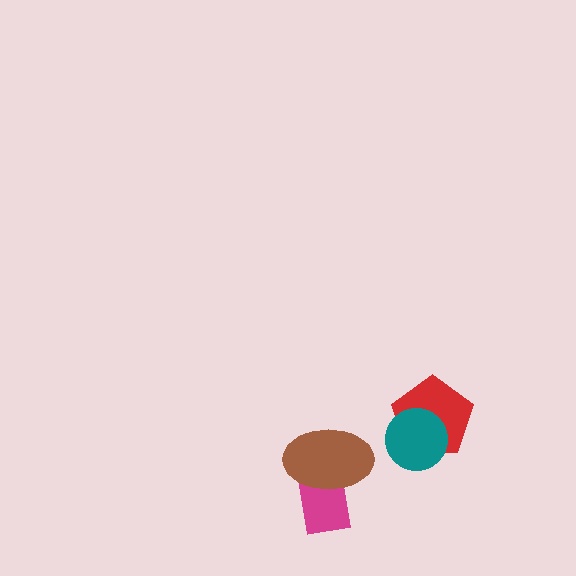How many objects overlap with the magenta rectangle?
1 object overlaps with the magenta rectangle.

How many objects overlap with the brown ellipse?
1 object overlaps with the brown ellipse.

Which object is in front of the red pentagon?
The teal circle is in front of the red pentagon.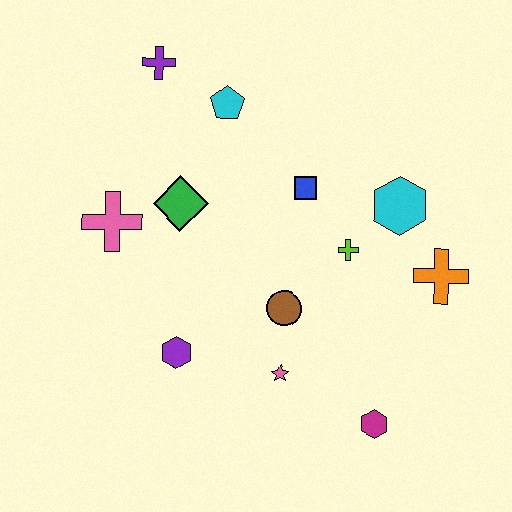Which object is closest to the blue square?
The lime cross is closest to the blue square.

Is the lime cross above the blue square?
No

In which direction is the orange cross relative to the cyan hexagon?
The orange cross is below the cyan hexagon.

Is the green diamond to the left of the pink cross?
No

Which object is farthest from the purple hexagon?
The purple cross is farthest from the purple hexagon.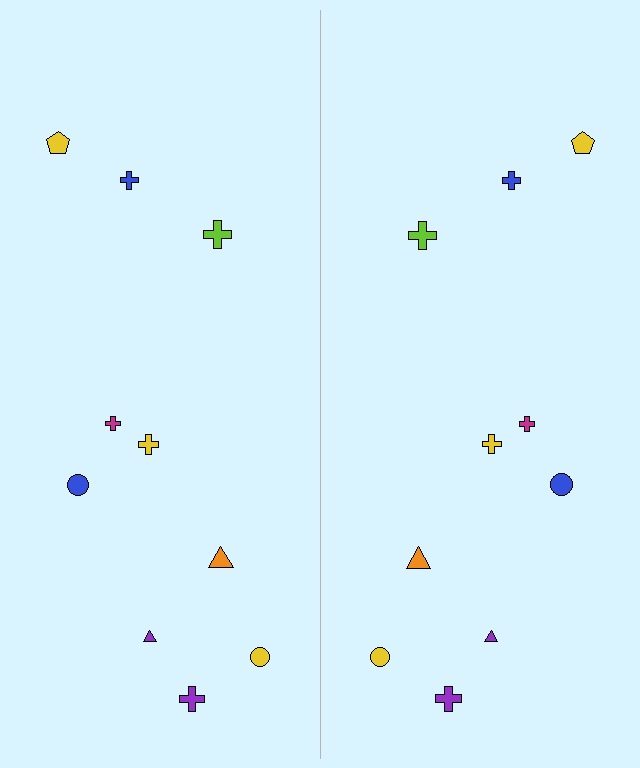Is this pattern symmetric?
Yes, this pattern has bilateral (reflection) symmetry.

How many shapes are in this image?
There are 20 shapes in this image.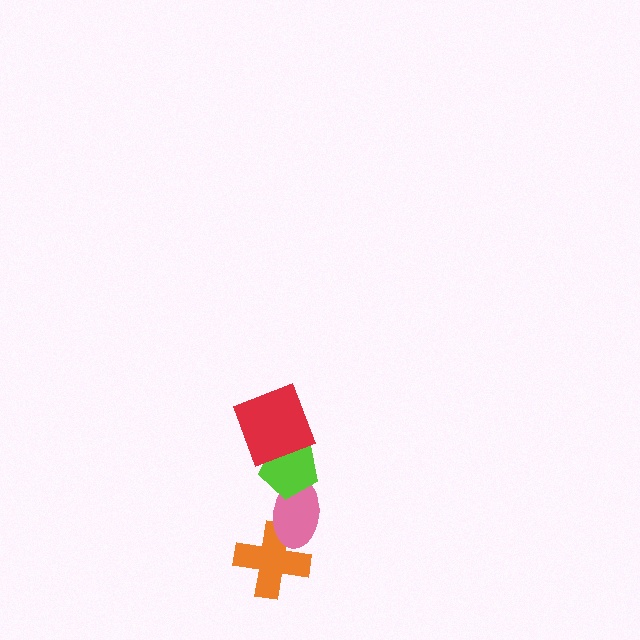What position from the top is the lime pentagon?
The lime pentagon is 2nd from the top.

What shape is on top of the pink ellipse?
The lime pentagon is on top of the pink ellipse.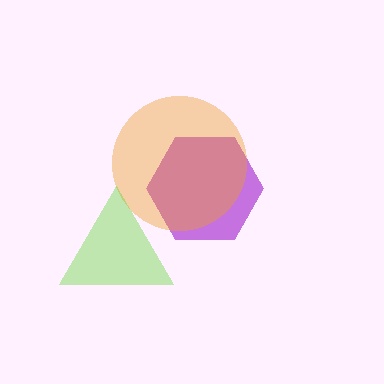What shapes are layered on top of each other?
The layered shapes are: a purple hexagon, an orange circle, a lime triangle.